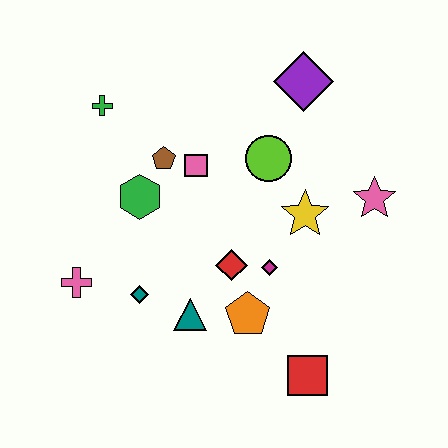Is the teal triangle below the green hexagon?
Yes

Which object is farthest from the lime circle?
The pink cross is farthest from the lime circle.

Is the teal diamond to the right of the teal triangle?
No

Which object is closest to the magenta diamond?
The red diamond is closest to the magenta diamond.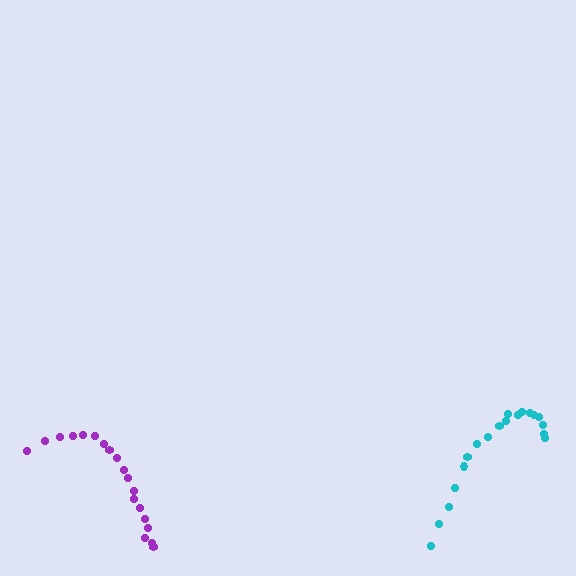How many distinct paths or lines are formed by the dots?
There are 2 distinct paths.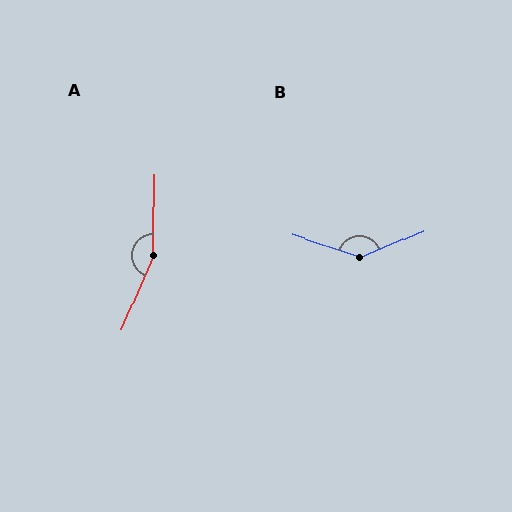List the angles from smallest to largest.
B (139°), A (157°).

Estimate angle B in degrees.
Approximately 139 degrees.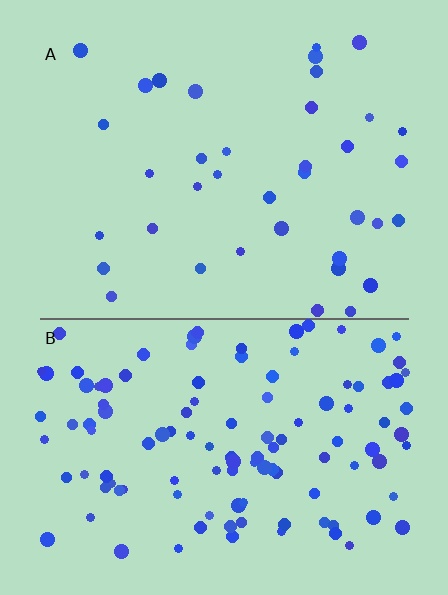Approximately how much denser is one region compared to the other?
Approximately 3.1× — region B over region A.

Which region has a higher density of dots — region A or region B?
B (the bottom).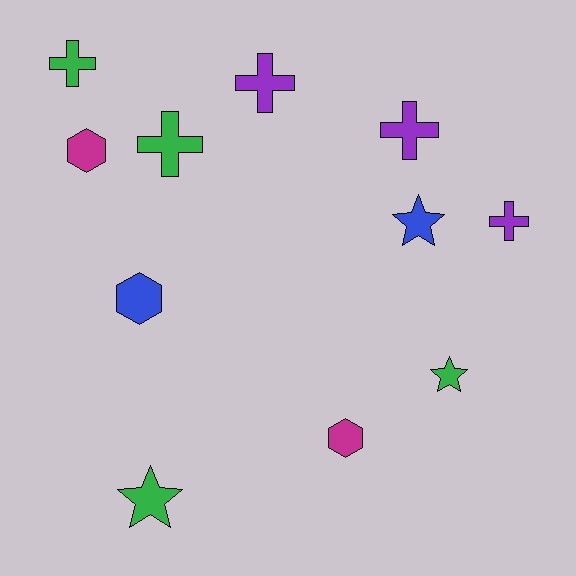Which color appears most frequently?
Green, with 4 objects.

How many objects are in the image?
There are 11 objects.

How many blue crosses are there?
There are no blue crosses.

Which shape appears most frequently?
Cross, with 5 objects.